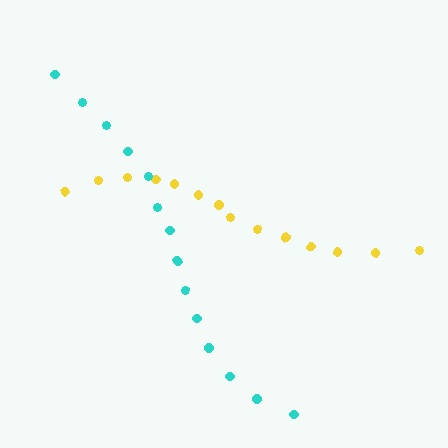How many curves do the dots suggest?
There are 2 distinct paths.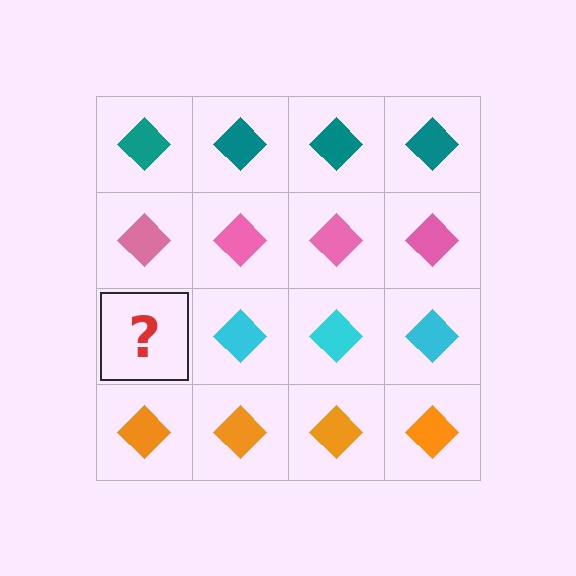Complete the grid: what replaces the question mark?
The question mark should be replaced with a cyan diamond.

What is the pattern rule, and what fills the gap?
The rule is that each row has a consistent color. The gap should be filled with a cyan diamond.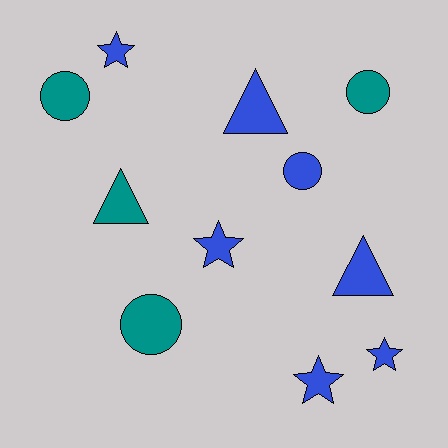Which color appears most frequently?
Blue, with 7 objects.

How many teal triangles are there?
There is 1 teal triangle.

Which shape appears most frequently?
Star, with 4 objects.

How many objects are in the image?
There are 11 objects.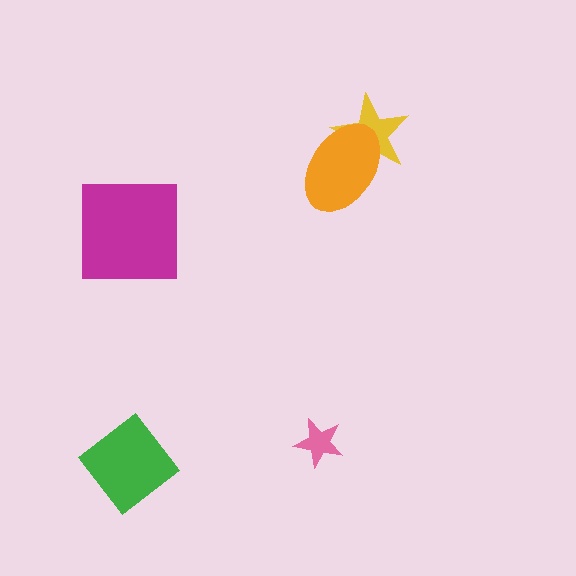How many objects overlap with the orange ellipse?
1 object overlaps with the orange ellipse.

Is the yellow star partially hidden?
Yes, it is partially covered by another shape.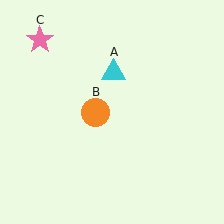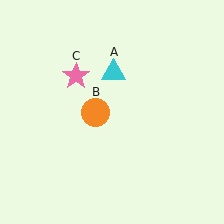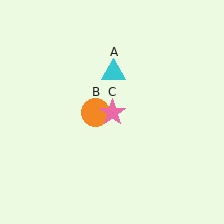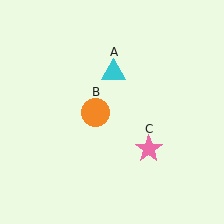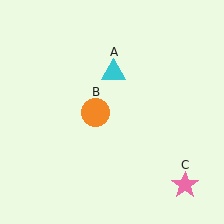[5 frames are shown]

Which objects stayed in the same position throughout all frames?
Cyan triangle (object A) and orange circle (object B) remained stationary.